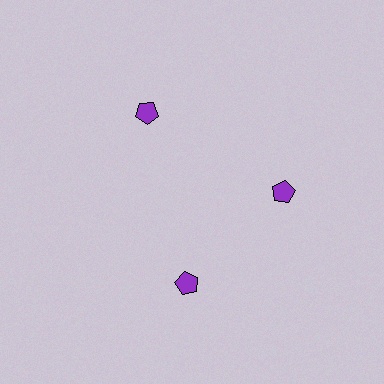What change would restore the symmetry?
The symmetry would be restored by rotating it back into even spacing with its neighbors so that all 3 pentagons sit at equal angles and equal distance from the center.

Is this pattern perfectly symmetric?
No. The 3 purple pentagons are arranged in a ring, but one element near the 7 o'clock position is rotated out of alignment along the ring, breaking the 3-fold rotational symmetry.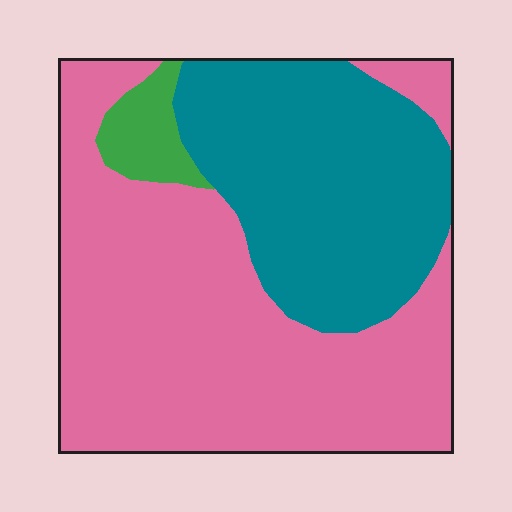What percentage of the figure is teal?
Teal covers roughly 35% of the figure.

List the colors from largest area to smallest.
From largest to smallest: pink, teal, green.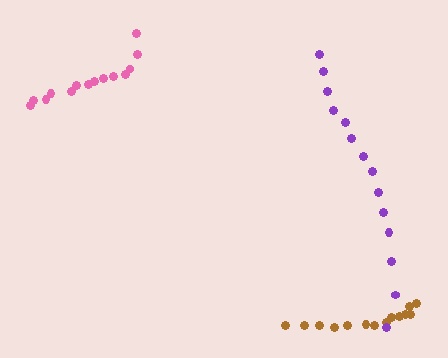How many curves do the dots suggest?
There are 3 distinct paths.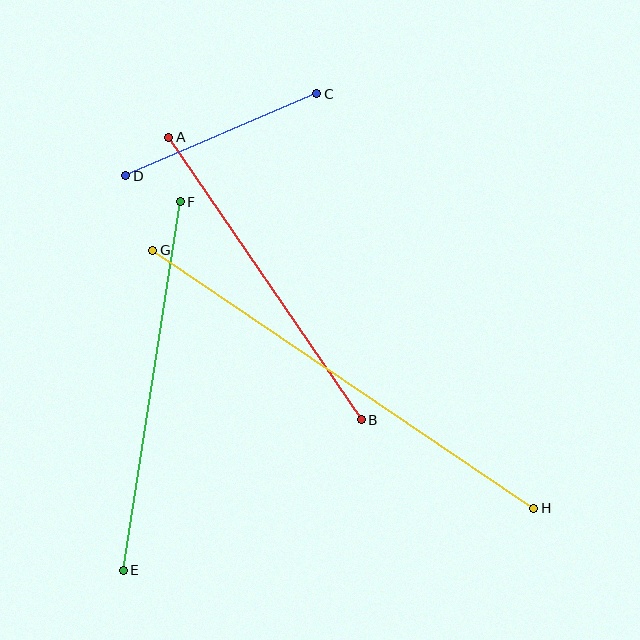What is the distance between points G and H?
The distance is approximately 460 pixels.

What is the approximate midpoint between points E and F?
The midpoint is at approximately (152, 386) pixels.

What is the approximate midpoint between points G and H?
The midpoint is at approximately (343, 379) pixels.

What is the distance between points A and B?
The distance is approximately 342 pixels.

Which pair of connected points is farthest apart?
Points G and H are farthest apart.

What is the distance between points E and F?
The distance is approximately 373 pixels.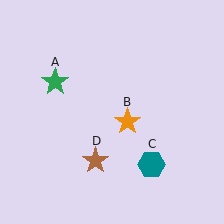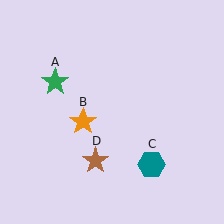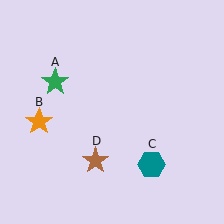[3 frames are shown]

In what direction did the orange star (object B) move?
The orange star (object B) moved left.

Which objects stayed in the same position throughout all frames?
Green star (object A) and teal hexagon (object C) and brown star (object D) remained stationary.